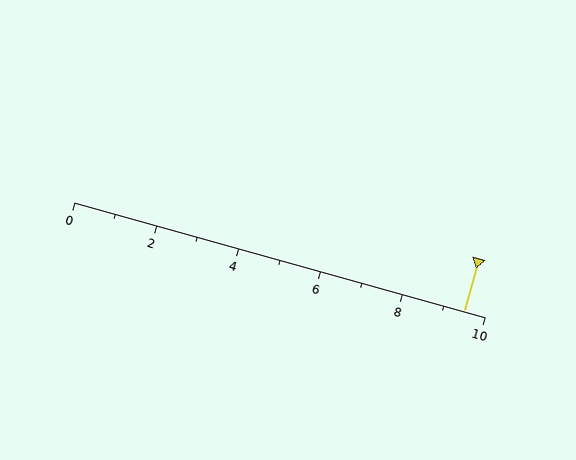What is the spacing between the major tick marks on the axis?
The major ticks are spaced 2 apart.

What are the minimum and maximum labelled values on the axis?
The axis runs from 0 to 10.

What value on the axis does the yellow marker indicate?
The marker indicates approximately 9.5.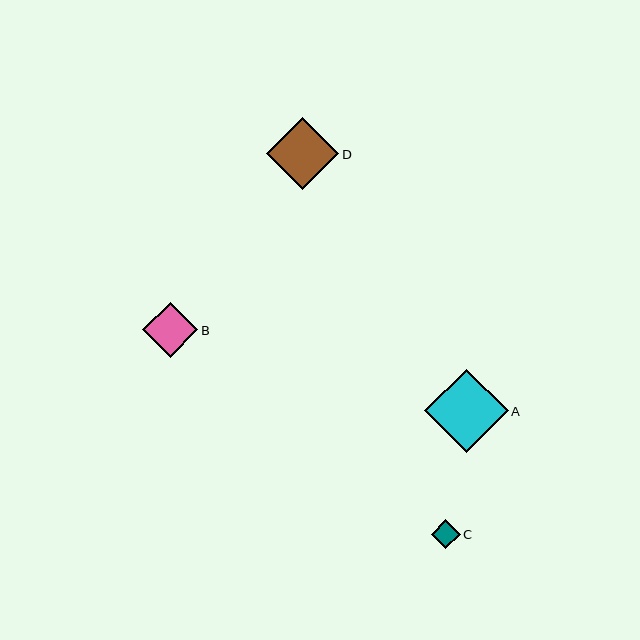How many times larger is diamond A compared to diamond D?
Diamond A is approximately 1.2 times the size of diamond D.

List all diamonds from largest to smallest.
From largest to smallest: A, D, B, C.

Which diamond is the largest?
Diamond A is the largest with a size of approximately 84 pixels.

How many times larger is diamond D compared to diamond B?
Diamond D is approximately 1.3 times the size of diamond B.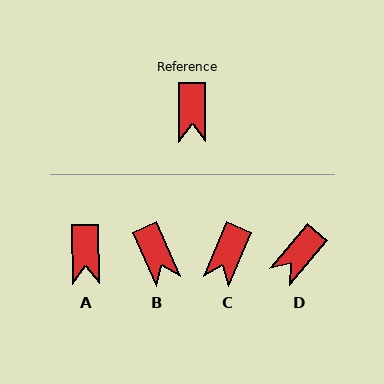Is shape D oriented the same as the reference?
No, it is off by about 41 degrees.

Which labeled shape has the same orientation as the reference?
A.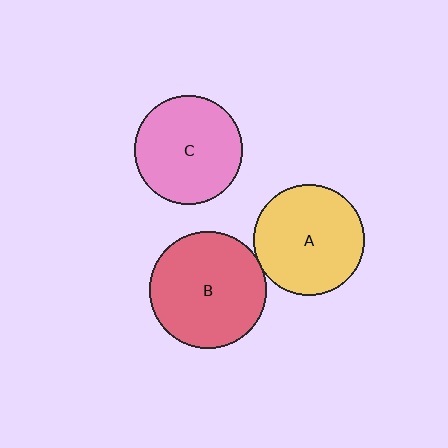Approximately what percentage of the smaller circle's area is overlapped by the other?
Approximately 5%.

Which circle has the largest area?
Circle B (red).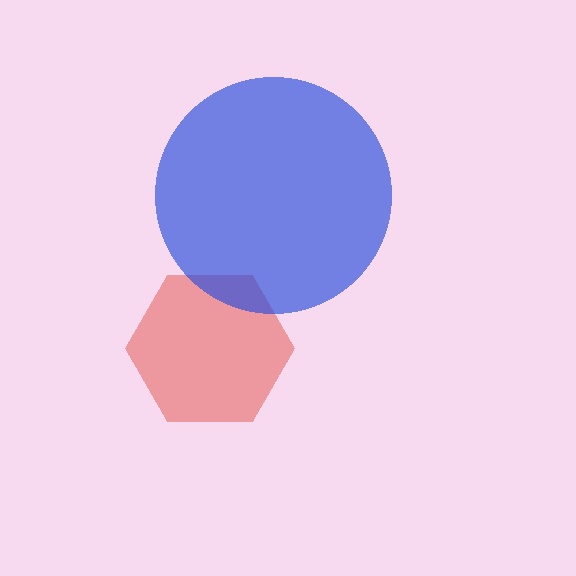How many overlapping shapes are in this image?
There are 2 overlapping shapes in the image.